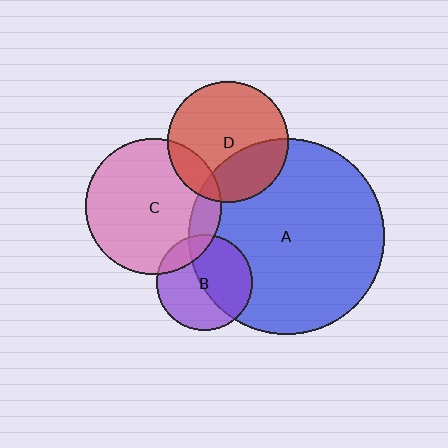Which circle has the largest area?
Circle A (blue).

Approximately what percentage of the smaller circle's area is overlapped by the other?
Approximately 15%.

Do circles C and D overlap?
Yes.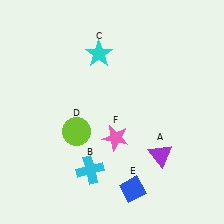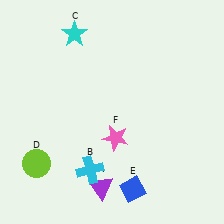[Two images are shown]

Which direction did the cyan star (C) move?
The cyan star (C) moved left.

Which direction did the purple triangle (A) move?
The purple triangle (A) moved left.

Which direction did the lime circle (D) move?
The lime circle (D) moved left.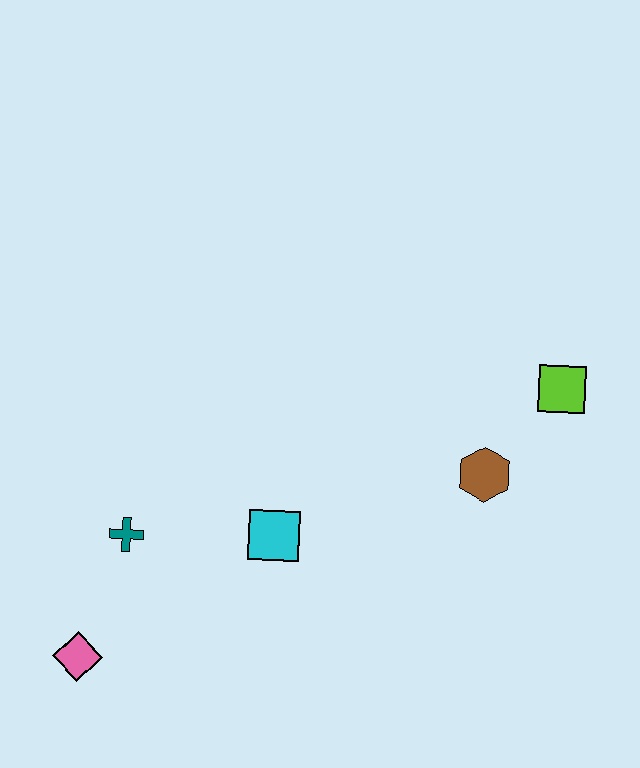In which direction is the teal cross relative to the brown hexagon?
The teal cross is to the left of the brown hexagon.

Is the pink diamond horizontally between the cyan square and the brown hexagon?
No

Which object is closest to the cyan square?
The teal cross is closest to the cyan square.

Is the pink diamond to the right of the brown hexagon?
No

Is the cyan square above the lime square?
No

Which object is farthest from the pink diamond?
The lime square is farthest from the pink diamond.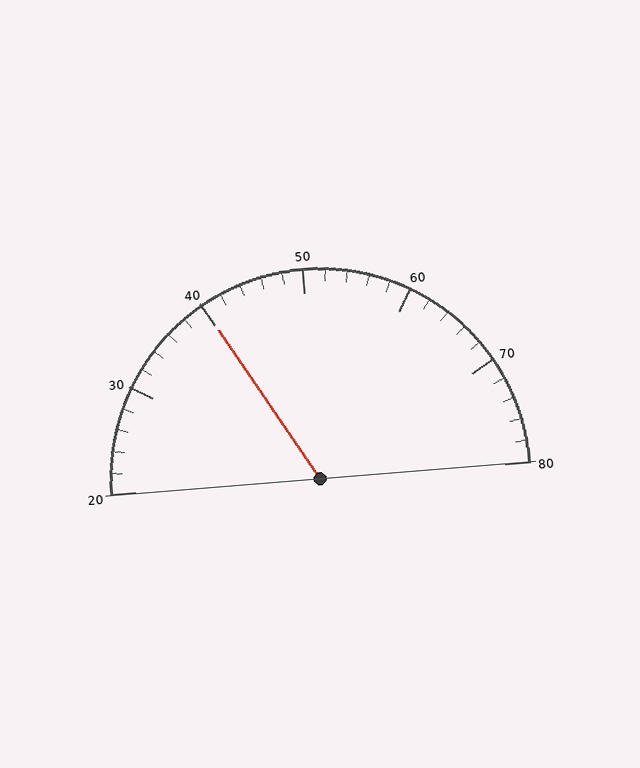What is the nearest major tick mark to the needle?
The nearest major tick mark is 40.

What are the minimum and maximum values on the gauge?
The gauge ranges from 20 to 80.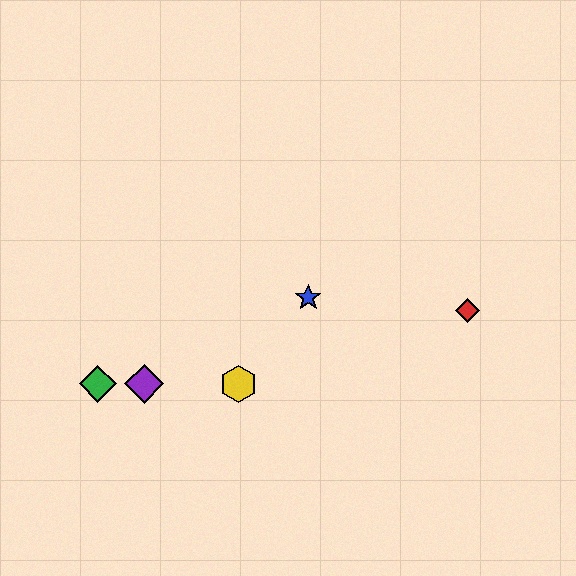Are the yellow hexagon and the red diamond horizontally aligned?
No, the yellow hexagon is at y≈384 and the red diamond is at y≈310.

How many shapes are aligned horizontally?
3 shapes (the green diamond, the yellow hexagon, the purple diamond) are aligned horizontally.